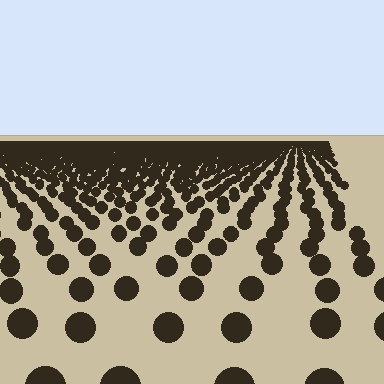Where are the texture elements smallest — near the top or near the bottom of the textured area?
Near the top.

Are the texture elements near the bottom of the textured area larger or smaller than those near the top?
Larger. Near the bottom, elements are closer to the viewer and appear at a bigger on-screen size.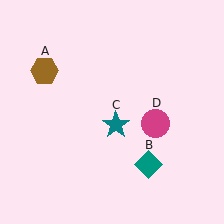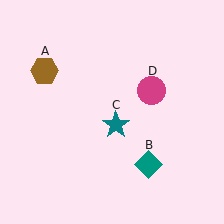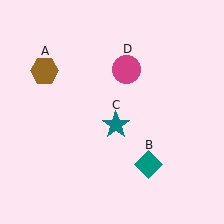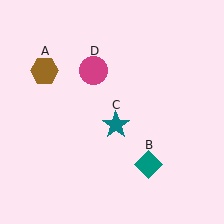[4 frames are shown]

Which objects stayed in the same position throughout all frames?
Brown hexagon (object A) and teal diamond (object B) and teal star (object C) remained stationary.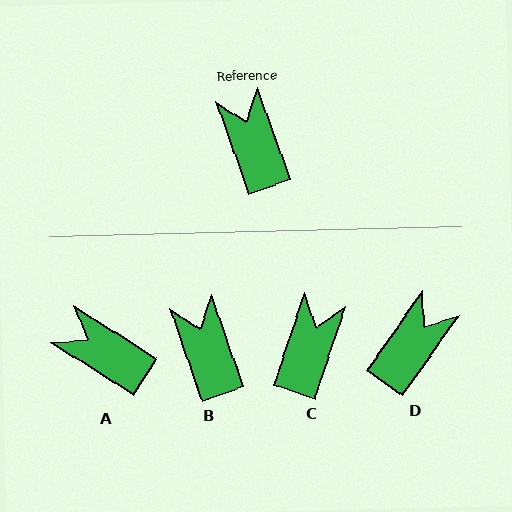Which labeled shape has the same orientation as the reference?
B.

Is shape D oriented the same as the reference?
No, it is off by about 54 degrees.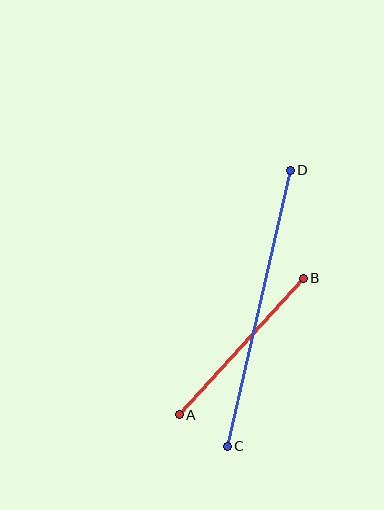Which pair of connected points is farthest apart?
Points C and D are farthest apart.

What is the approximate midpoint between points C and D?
The midpoint is at approximately (259, 308) pixels.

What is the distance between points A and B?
The distance is approximately 185 pixels.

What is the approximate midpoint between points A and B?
The midpoint is at approximately (241, 347) pixels.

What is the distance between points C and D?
The distance is approximately 283 pixels.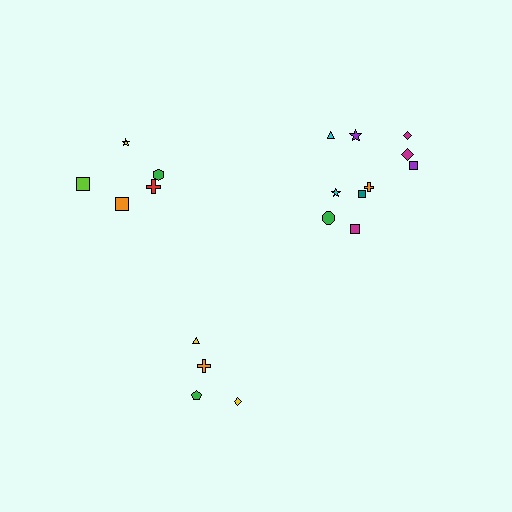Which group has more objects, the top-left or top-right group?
The top-right group.